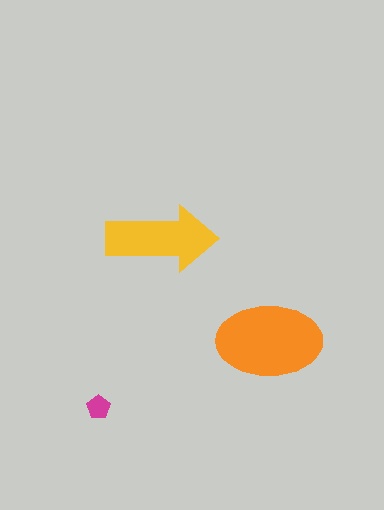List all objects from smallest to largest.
The magenta pentagon, the yellow arrow, the orange ellipse.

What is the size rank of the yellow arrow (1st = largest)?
2nd.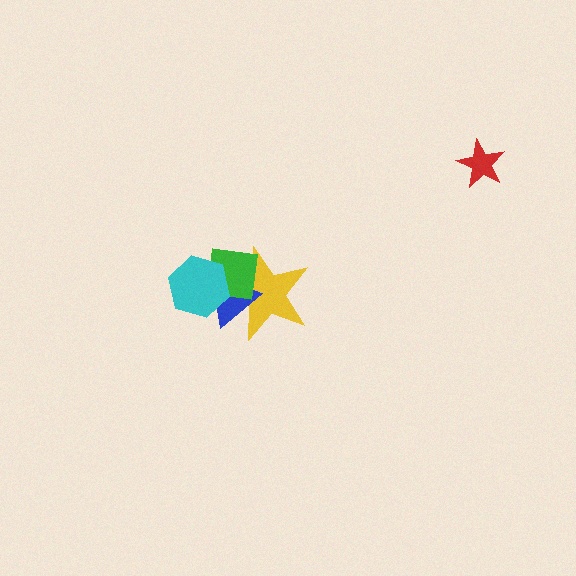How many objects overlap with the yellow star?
3 objects overlap with the yellow star.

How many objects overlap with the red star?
0 objects overlap with the red star.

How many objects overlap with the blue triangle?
3 objects overlap with the blue triangle.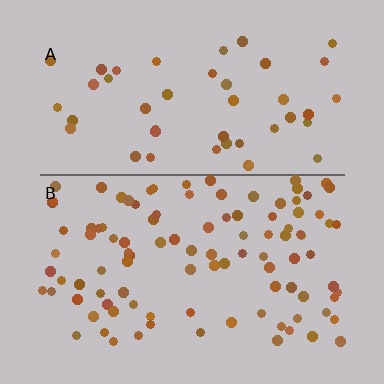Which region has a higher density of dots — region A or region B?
B (the bottom).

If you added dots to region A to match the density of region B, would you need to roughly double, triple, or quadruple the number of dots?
Approximately double.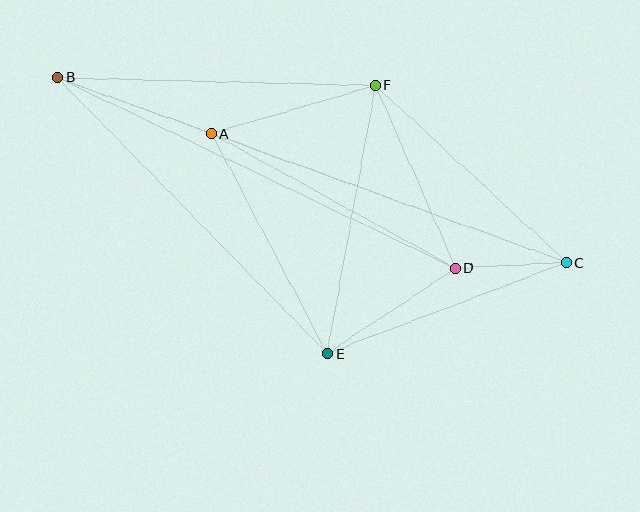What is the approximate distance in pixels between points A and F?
The distance between A and F is approximately 171 pixels.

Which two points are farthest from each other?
Points B and C are farthest from each other.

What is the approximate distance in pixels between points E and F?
The distance between E and F is approximately 272 pixels.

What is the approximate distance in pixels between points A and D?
The distance between A and D is approximately 279 pixels.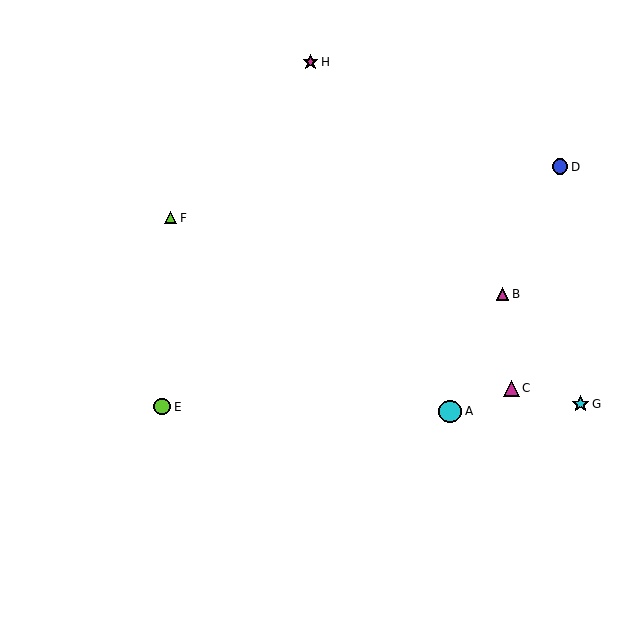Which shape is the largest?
The cyan circle (labeled A) is the largest.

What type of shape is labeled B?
Shape B is a magenta triangle.